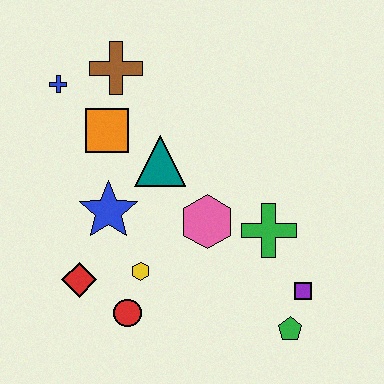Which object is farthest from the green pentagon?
The blue cross is farthest from the green pentagon.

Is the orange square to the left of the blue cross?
No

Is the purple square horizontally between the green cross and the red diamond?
No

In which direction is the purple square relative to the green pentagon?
The purple square is above the green pentagon.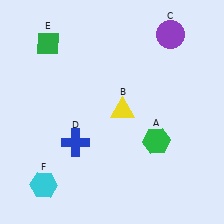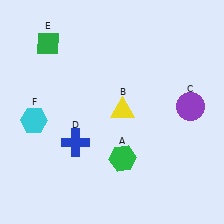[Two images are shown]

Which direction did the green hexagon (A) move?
The green hexagon (A) moved left.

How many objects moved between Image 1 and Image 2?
3 objects moved between the two images.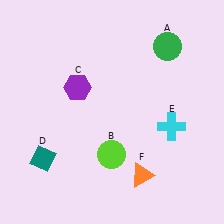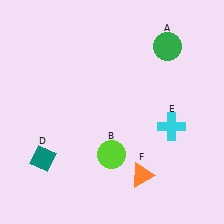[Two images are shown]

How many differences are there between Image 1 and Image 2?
There is 1 difference between the two images.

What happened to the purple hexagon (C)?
The purple hexagon (C) was removed in Image 2. It was in the top-left area of Image 1.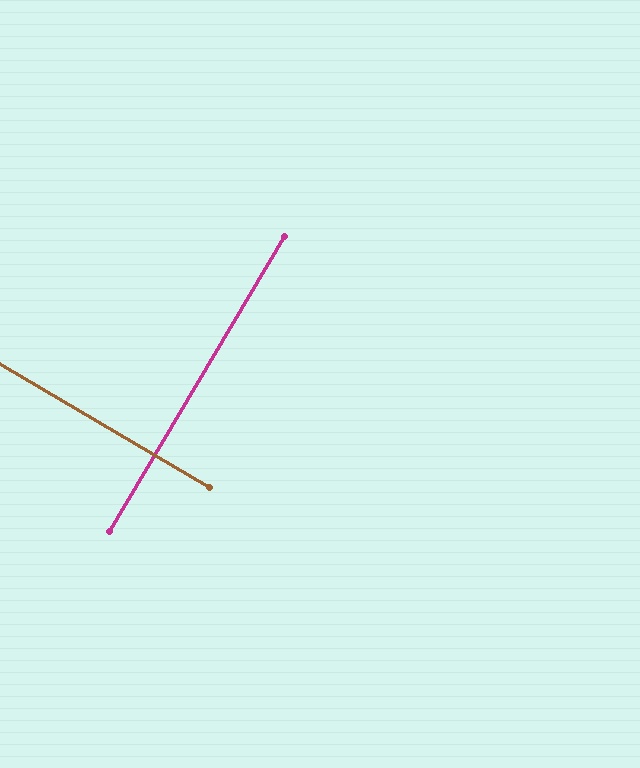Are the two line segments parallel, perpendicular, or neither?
Perpendicular — they meet at approximately 90°.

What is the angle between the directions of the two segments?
Approximately 90 degrees.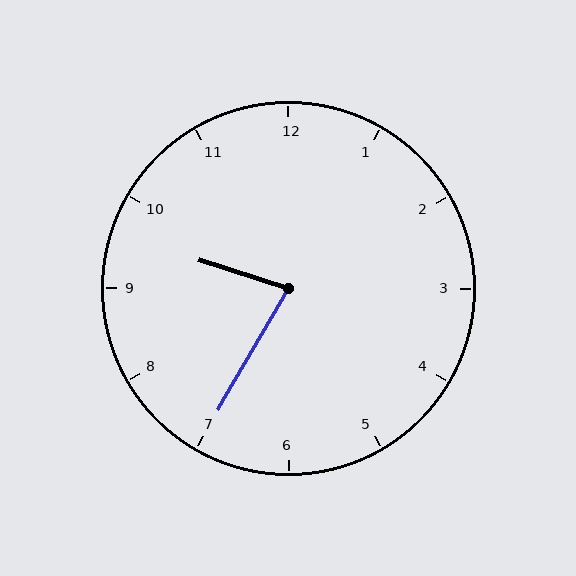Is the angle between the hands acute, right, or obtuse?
It is acute.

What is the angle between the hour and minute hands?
Approximately 78 degrees.